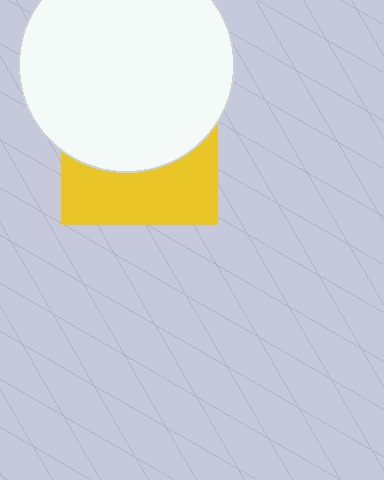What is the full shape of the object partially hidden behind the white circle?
The partially hidden object is a yellow square.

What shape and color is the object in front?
The object in front is a white circle.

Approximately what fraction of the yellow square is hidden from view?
Roughly 60% of the yellow square is hidden behind the white circle.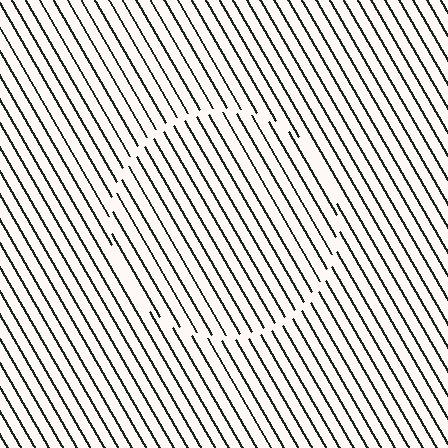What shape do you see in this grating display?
An illusory circle. The interior of the shape contains the same grating, shifted by half a period — the contour is defined by the phase discontinuity where line-ends from the inner and outer gratings abut.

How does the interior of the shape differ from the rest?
The interior of the shape contains the same grating, shifted by half a period — the contour is defined by the phase discontinuity where line-ends from the inner and outer gratings abut.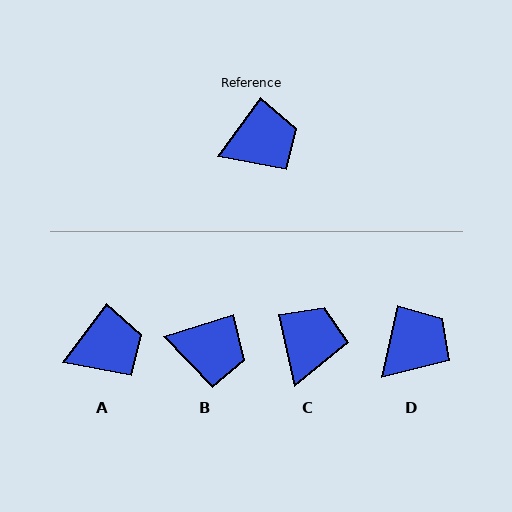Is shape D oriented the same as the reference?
No, it is off by about 24 degrees.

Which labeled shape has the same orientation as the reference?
A.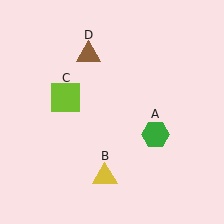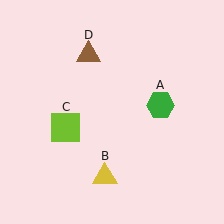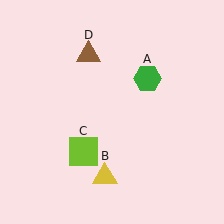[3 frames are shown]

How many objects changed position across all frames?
2 objects changed position: green hexagon (object A), lime square (object C).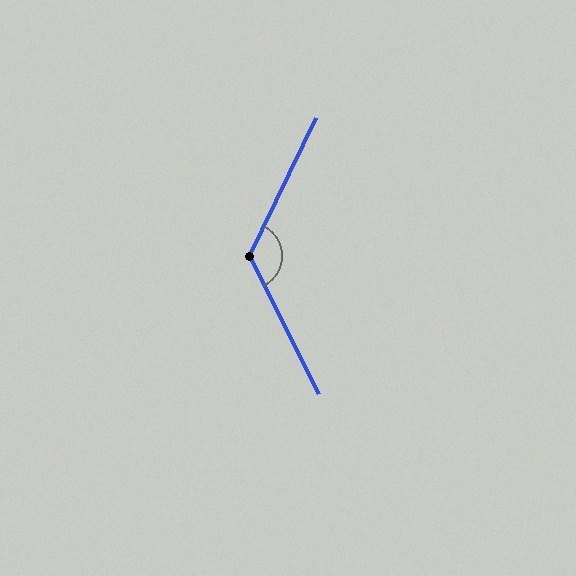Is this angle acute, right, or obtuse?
It is obtuse.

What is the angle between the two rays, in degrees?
Approximately 127 degrees.